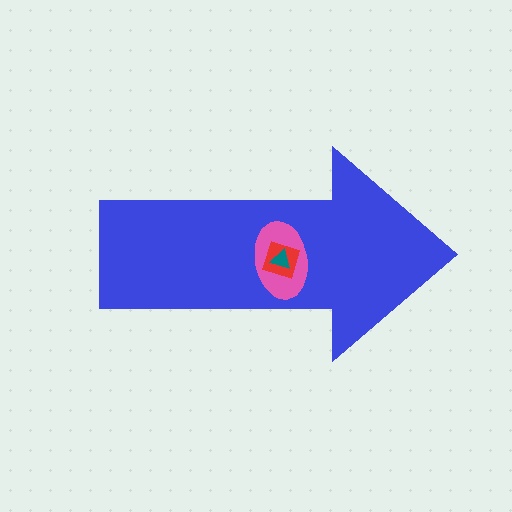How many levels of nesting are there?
4.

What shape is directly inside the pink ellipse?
The red square.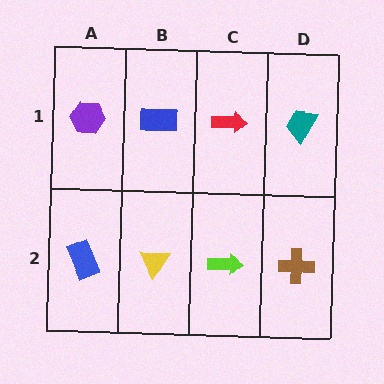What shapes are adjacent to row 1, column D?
A brown cross (row 2, column D), a red arrow (row 1, column C).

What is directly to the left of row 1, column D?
A red arrow.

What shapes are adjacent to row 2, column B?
A blue rectangle (row 1, column B), a blue rectangle (row 2, column A), a lime arrow (row 2, column C).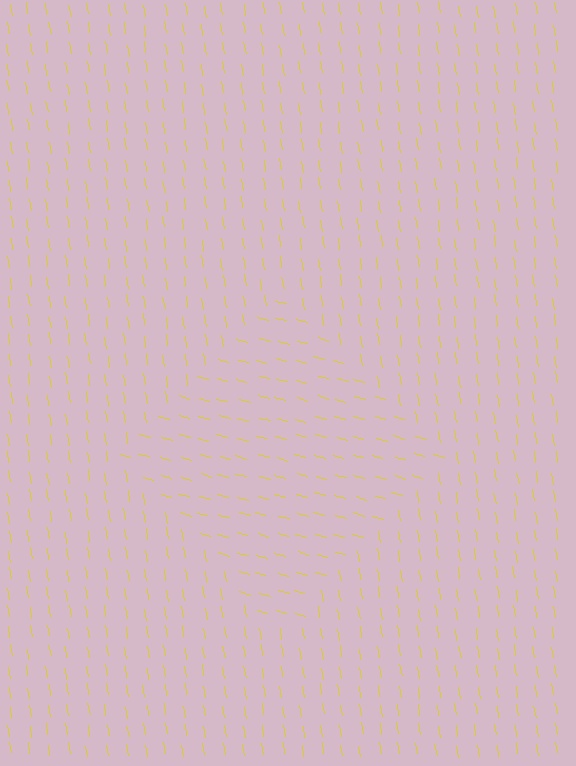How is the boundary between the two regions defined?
The boundary is defined purely by a change in line orientation (approximately 65 degrees difference). All lines are the same color and thickness.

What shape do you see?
I see a diamond.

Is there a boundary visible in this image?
Yes, there is a texture boundary formed by a change in line orientation.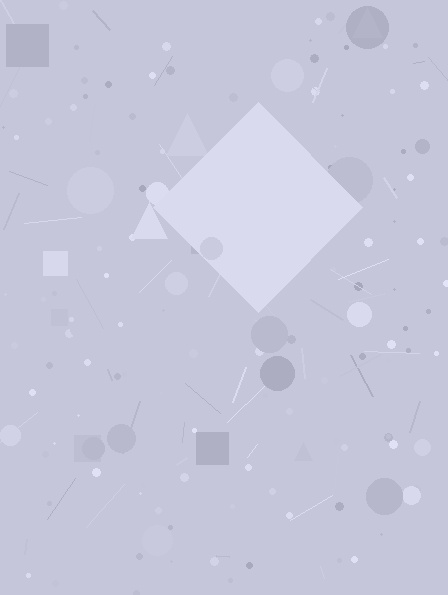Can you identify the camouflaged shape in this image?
The camouflaged shape is a diamond.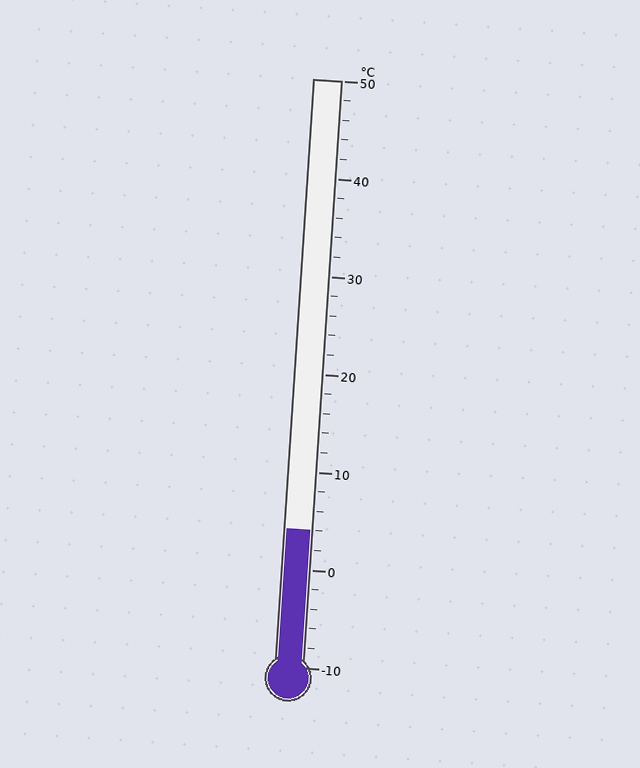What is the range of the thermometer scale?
The thermometer scale ranges from -10°C to 50°C.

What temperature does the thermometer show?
The thermometer shows approximately 4°C.